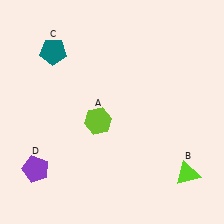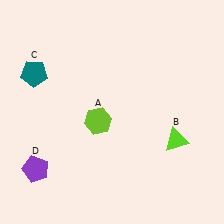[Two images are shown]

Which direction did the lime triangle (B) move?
The lime triangle (B) moved up.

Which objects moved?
The objects that moved are: the lime triangle (B), the teal pentagon (C).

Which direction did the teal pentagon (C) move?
The teal pentagon (C) moved down.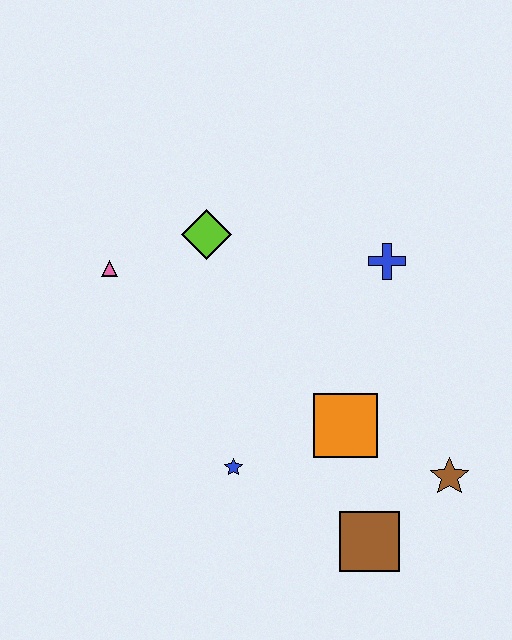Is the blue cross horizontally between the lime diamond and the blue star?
No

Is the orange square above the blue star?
Yes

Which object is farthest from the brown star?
The pink triangle is farthest from the brown star.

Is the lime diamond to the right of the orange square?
No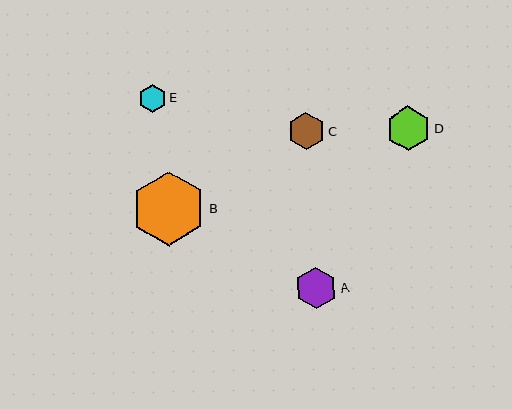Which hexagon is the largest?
Hexagon B is the largest with a size of approximately 74 pixels.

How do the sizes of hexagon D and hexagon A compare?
Hexagon D and hexagon A are approximately the same size.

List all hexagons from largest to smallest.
From largest to smallest: B, D, A, C, E.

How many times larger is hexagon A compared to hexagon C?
Hexagon A is approximately 1.1 times the size of hexagon C.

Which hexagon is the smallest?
Hexagon E is the smallest with a size of approximately 28 pixels.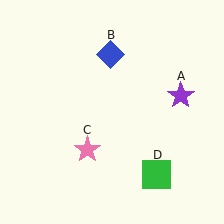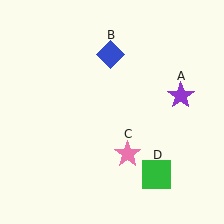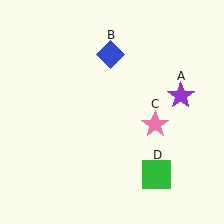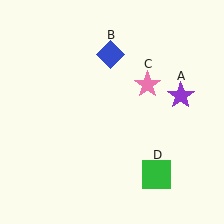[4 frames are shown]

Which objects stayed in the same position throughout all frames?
Purple star (object A) and blue diamond (object B) and green square (object D) remained stationary.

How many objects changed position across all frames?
1 object changed position: pink star (object C).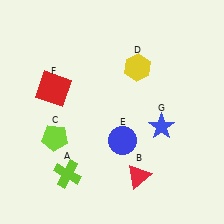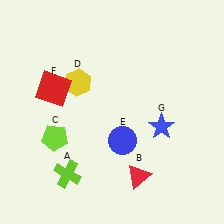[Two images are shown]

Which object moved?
The yellow hexagon (D) moved left.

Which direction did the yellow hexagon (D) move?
The yellow hexagon (D) moved left.